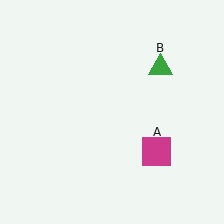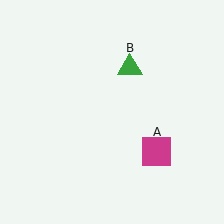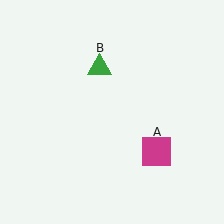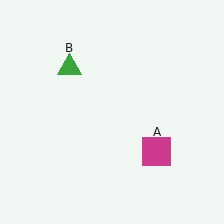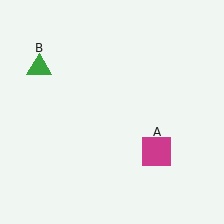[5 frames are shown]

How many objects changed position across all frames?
1 object changed position: green triangle (object B).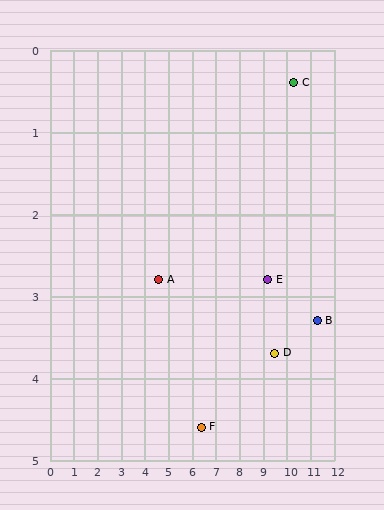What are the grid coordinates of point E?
Point E is at approximately (9.2, 2.8).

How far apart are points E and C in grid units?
Points E and C are about 2.6 grid units apart.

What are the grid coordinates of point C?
Point C is at approximately (10.3, 0.4).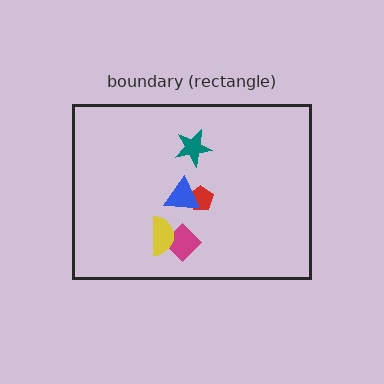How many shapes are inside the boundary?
5 inside, 0 outside.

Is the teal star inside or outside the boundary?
Inside.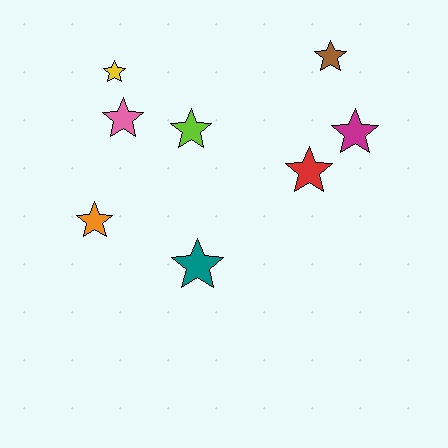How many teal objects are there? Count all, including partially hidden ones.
There is 1 teal object.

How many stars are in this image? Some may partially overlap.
There are 8 stars.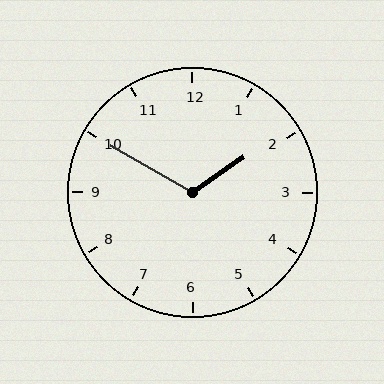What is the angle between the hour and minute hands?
Approximately 115 degrees.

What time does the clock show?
1:50.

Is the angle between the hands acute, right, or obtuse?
It is obtuse.